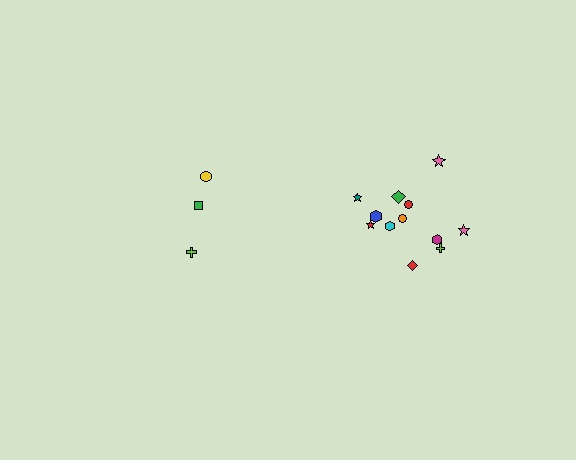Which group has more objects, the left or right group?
The right group.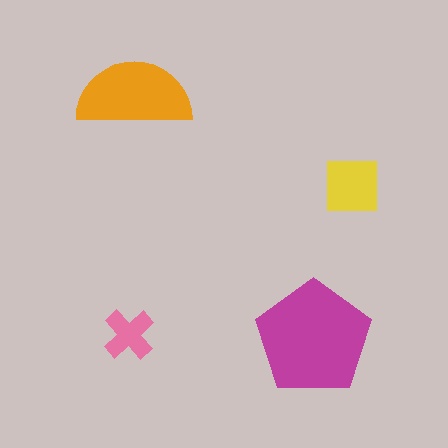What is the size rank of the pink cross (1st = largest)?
4th.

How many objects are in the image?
There are 4 objects in the image.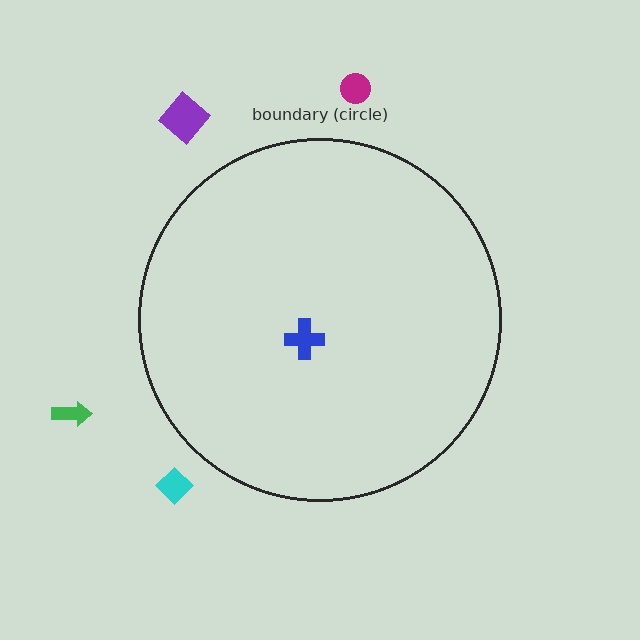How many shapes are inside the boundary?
1 inside, 4 outside.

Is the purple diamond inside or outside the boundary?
Outside.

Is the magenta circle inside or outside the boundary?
Outside.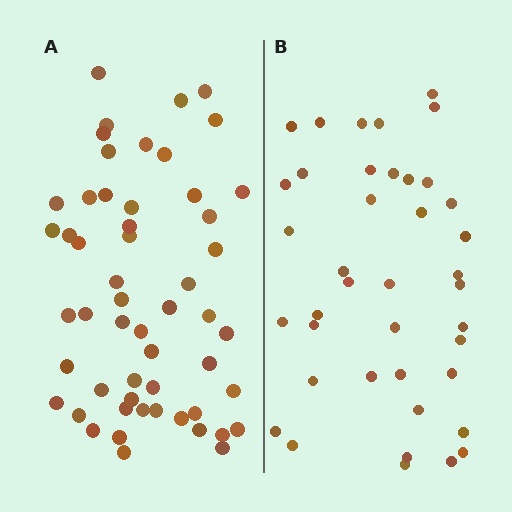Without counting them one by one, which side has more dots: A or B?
Region A (the left region) has more dots.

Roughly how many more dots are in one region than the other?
Region A has approximately 15 more dots than region B.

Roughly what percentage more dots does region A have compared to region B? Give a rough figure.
About 35% more.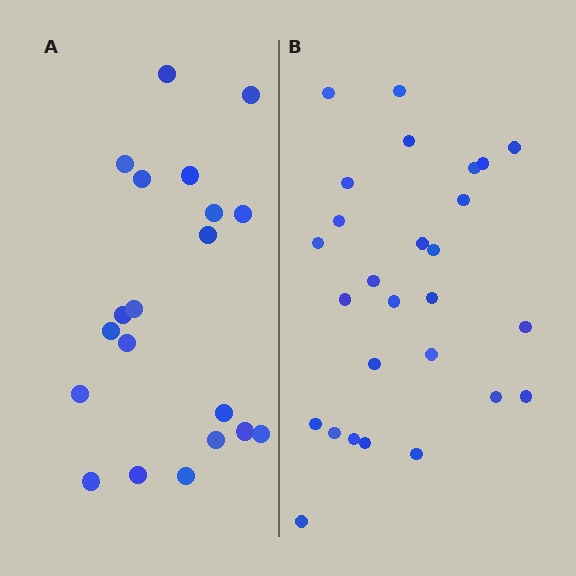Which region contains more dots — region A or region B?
Region B (the right region) has more dots.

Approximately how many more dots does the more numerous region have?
Region B has roughly 8 or so more dots than region A.